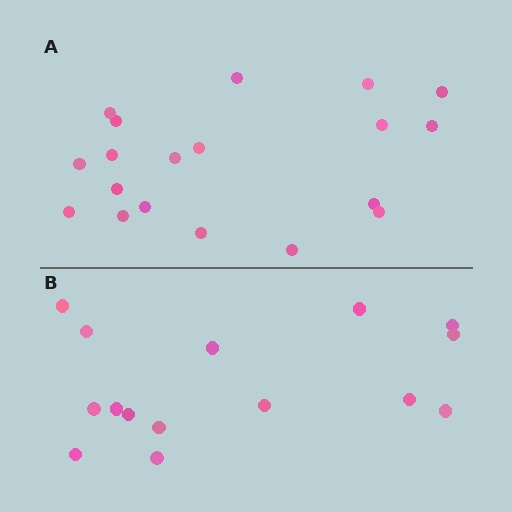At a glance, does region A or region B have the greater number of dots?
Region A (the top region) has more dots.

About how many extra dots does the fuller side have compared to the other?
Region A has about 4 more dots than region B.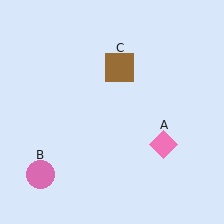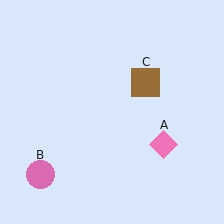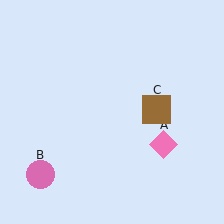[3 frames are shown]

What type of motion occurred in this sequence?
The brown square (object C) rotated clockwise around the center of the scene.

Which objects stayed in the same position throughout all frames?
Pink diamond (object A) and pink circle (object B) remained stationary.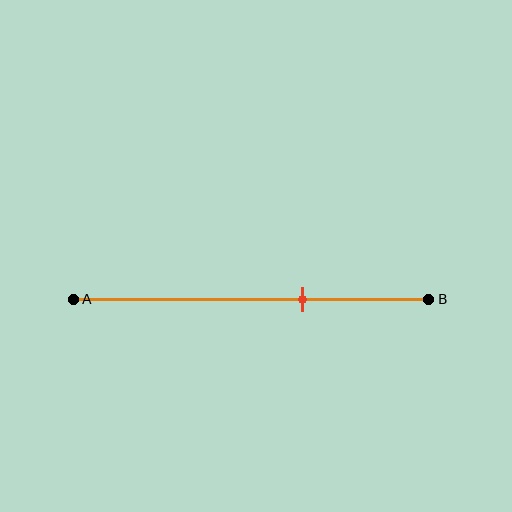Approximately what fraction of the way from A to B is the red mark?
The red mark is approximately 65% of the way from A to B.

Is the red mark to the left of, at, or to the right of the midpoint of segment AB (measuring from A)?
The red mark is to the right of the midpoint of segment AB.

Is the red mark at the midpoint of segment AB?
No, the mark is at about 65% from A, not at the 50% midpoint.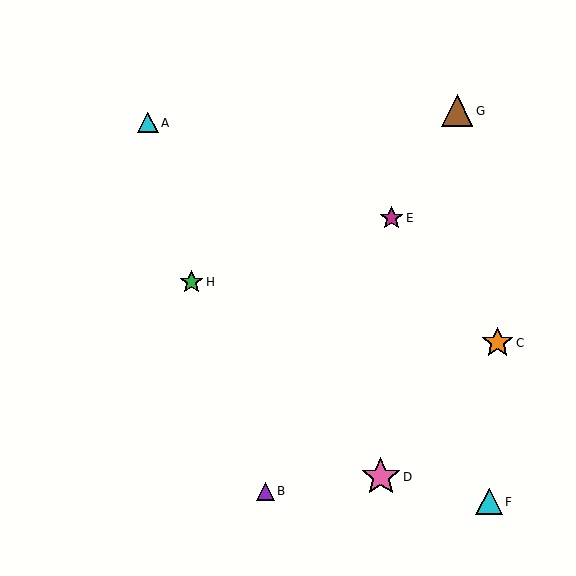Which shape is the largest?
The pink star (labeled D) is the largest.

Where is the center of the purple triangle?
The center of the purple triangle is at (265, 491).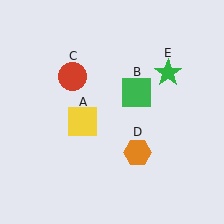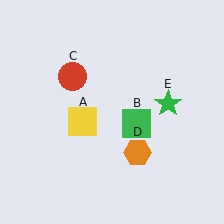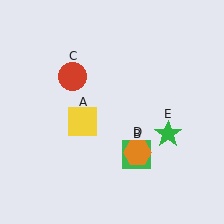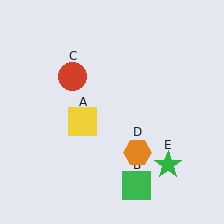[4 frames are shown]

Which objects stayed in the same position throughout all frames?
Yellow square (object A) and red circle (object C) and orange hexagon (object D) remained stationary.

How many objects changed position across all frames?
2 objects changed position: green square (object B), green star (object E).